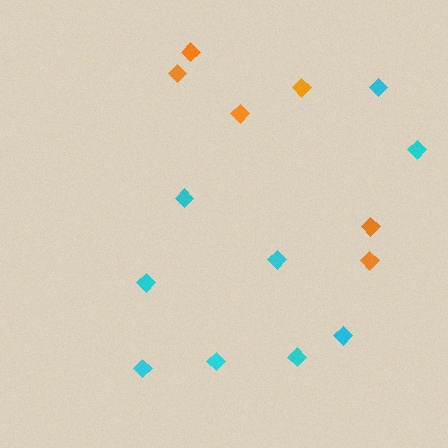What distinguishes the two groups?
There are 2 groups: one group of orange diamonds (6) and one group of cyan diamonds (9).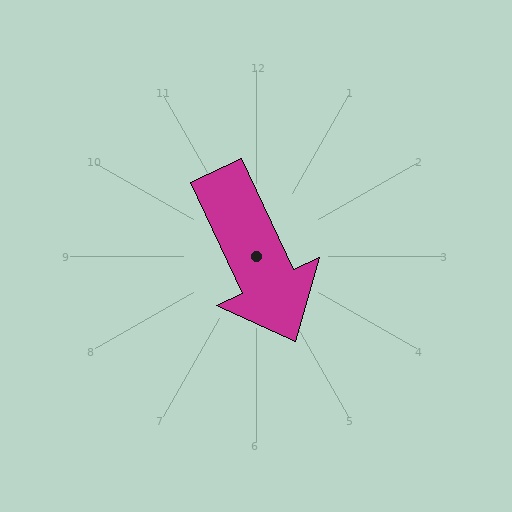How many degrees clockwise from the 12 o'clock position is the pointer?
Approximately 155 degrees.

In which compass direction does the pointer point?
Southeast.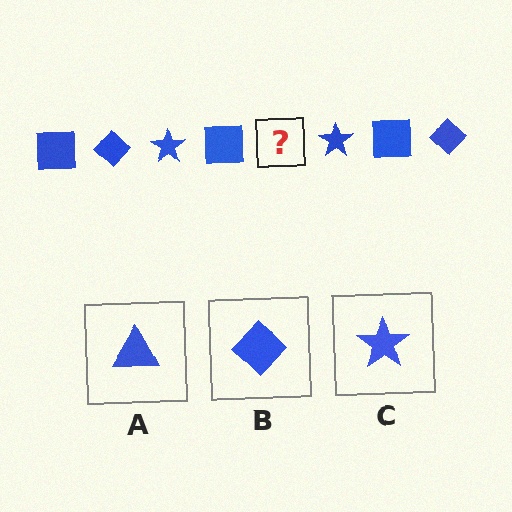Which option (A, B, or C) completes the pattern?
B.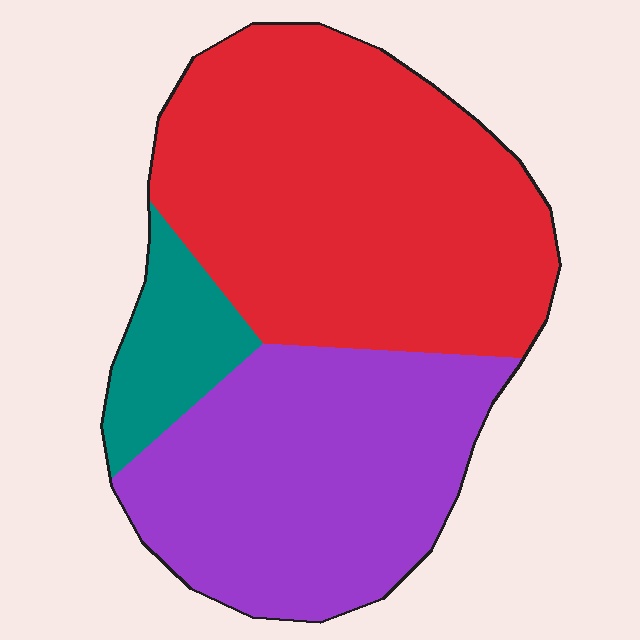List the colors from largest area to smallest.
From largest to smallest: red, purple, teal.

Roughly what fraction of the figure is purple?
Purple covers around 40% of the figure.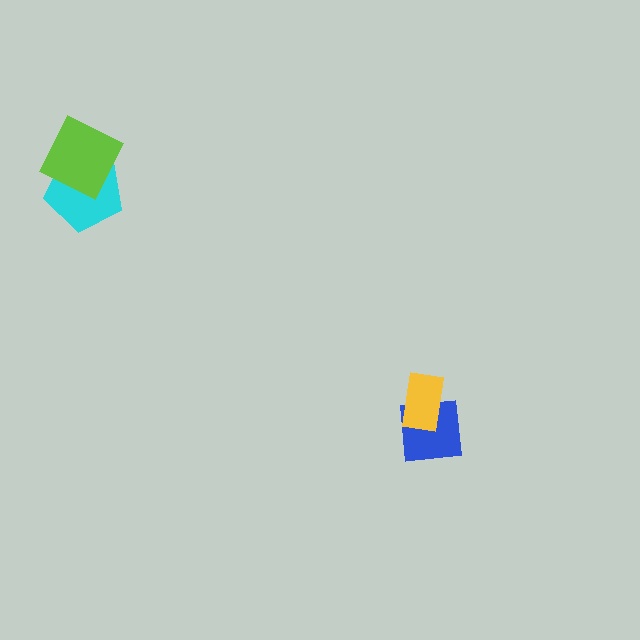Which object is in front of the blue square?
The yellow rectangle is in front of the blue square.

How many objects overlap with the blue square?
1 object overlaps with the blue square.